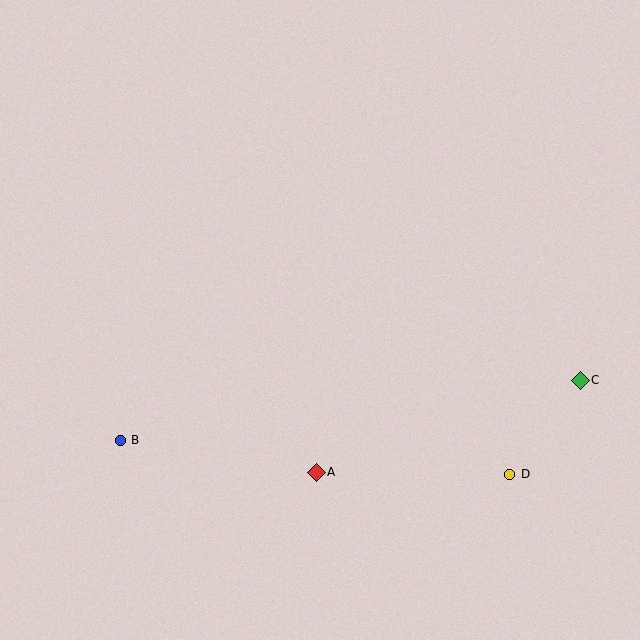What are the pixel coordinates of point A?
Point A is at (316, 472).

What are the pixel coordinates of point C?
Point C is at (580, 380).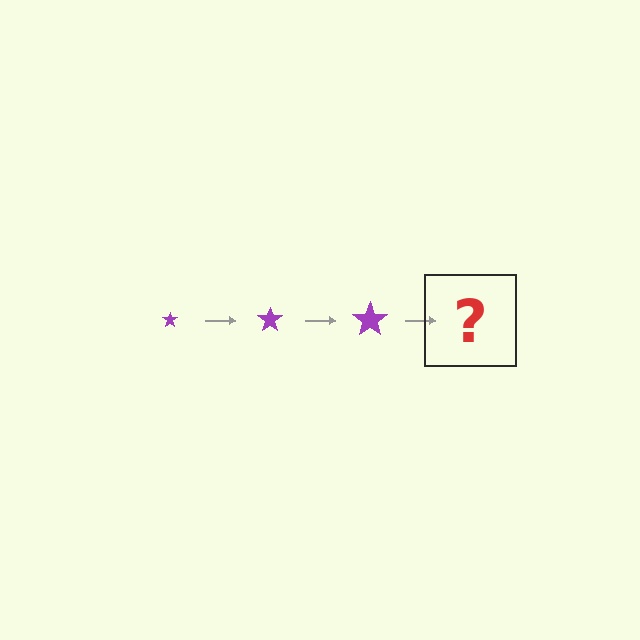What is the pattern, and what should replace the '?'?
The pattern is that the star gets progressively larger each step. The '?' should be a purple star, larger than the previous one.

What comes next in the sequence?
The next element should be a purple star, larger than the previous one.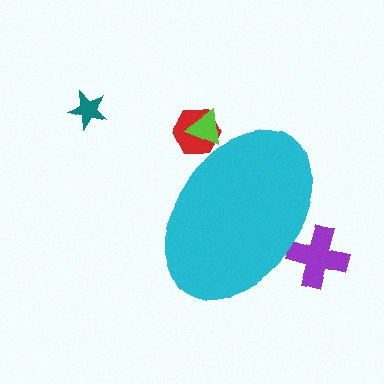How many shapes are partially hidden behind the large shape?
3 shapes are partially hidden.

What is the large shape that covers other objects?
A cyan ellipse.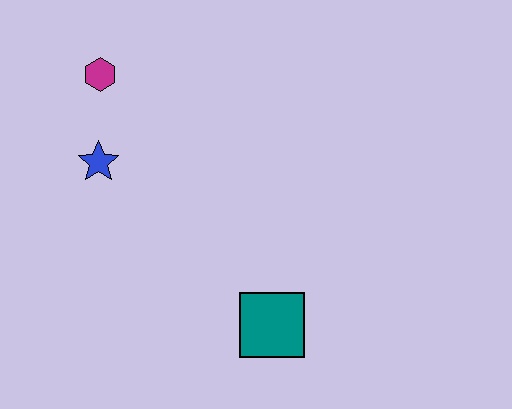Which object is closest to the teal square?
The blue star is closest to the teal square.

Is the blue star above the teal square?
Yes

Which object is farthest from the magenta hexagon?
The teal square is farthest from the magenta hexagon.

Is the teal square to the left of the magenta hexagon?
No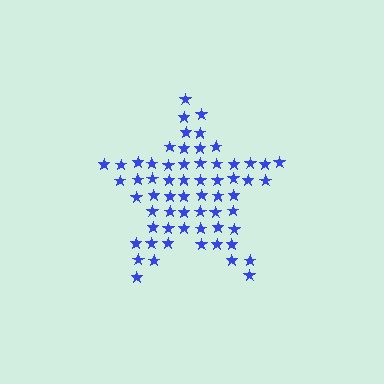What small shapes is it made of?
It is made of small stars.